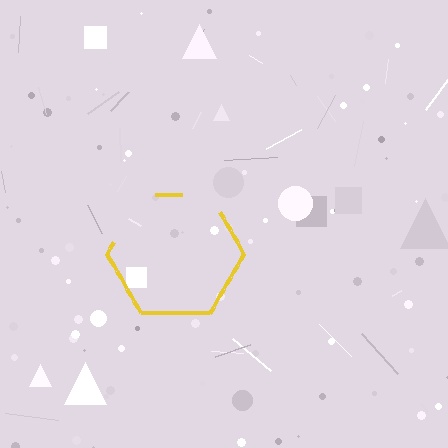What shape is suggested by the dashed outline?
The dashed outline suggests a hexagon.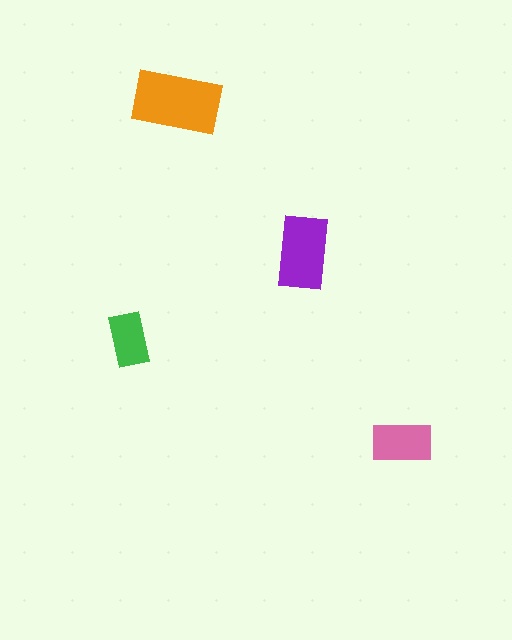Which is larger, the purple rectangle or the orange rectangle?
The orange one.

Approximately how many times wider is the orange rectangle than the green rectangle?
About 1.5 times wider.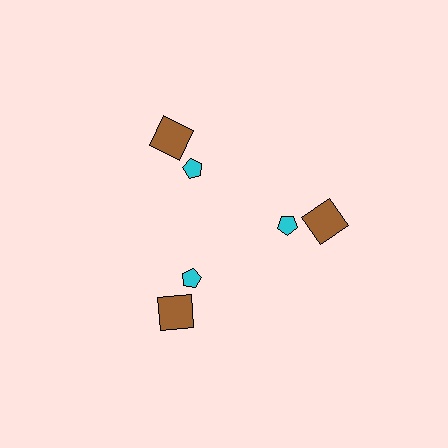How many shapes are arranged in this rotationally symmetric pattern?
There are 6 shapes, arranged in 3 groups of 2.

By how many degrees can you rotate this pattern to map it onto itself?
The pattern maps onto itself every 120 degrees of rotation.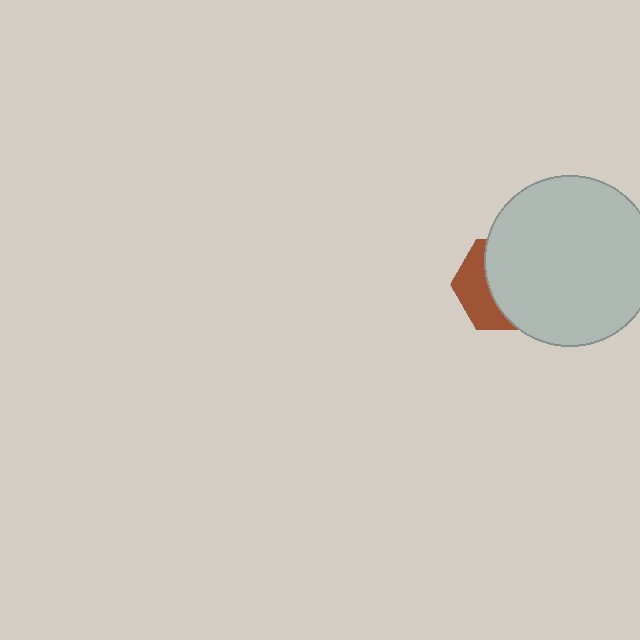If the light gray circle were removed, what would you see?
You would see the complete brown hexagon.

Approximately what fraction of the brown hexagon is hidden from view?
Roughly 63% of the brown hexagon is hidden behind the light gray circle.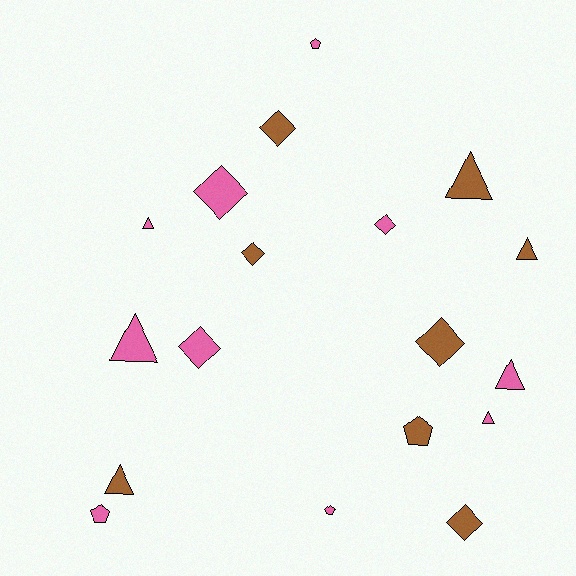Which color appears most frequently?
Pink, with 10 objects.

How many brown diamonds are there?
There are 4 brown diamonds.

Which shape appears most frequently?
Diamond, with 7 objects.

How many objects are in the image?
There are 18 objects.